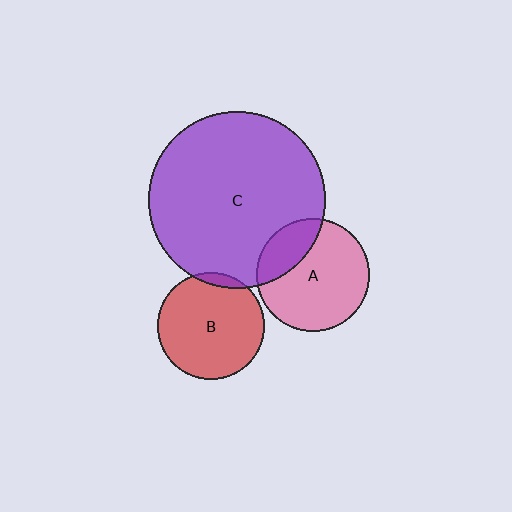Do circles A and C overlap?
Yes.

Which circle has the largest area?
Circle C (purple).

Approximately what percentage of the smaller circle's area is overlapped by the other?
Approximately 25%.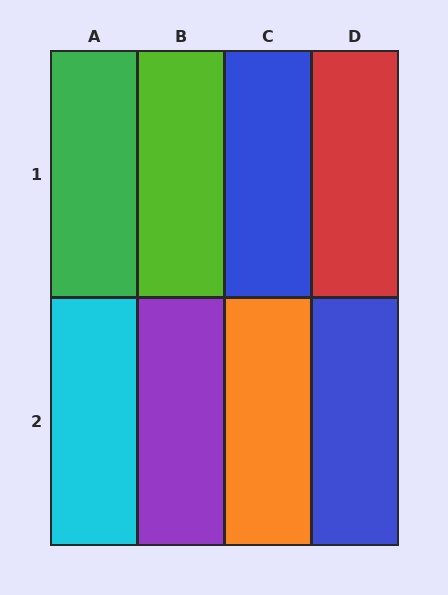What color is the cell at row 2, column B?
Purple.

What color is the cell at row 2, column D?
Blue.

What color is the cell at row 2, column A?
Cyan.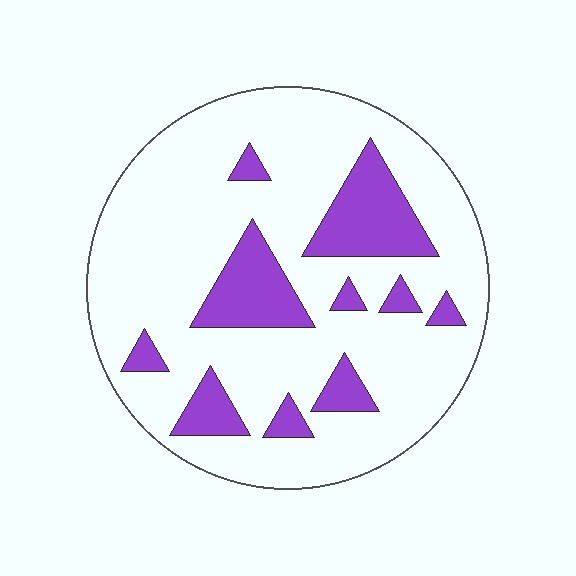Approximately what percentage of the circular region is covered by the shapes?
Approximately 20%.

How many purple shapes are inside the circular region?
10.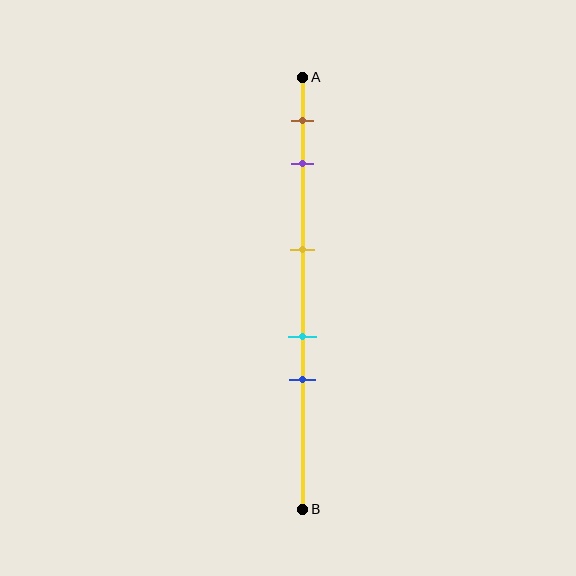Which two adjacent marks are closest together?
The cyan and blue marks are the closest adjacent pair.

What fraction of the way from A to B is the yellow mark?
The yellow mark is approximately 40% (0.4) of the way from A to B.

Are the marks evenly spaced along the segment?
No, the marks are not evenly spaced.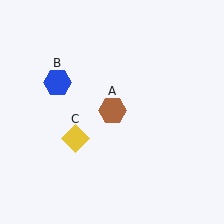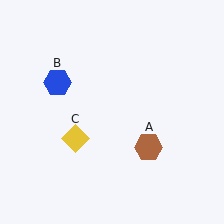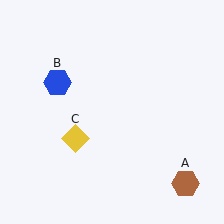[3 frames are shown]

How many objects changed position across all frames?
1 object changed position: brown hexagon (object A).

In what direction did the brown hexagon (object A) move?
The brown hexagon (object A) moved down and to the right.